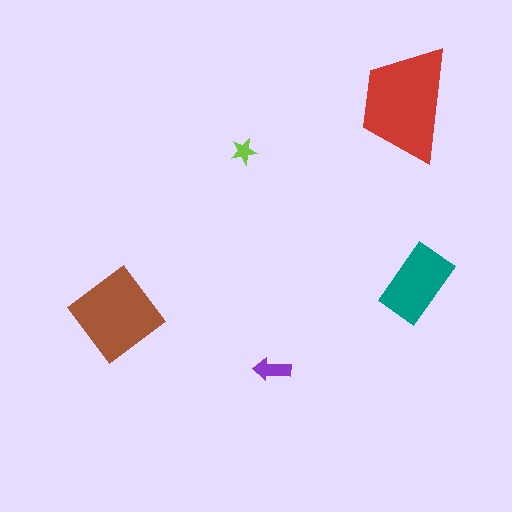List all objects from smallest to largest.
The lime star, the purple arrow, the teal rectangle, the brown diamond, the red trapezoid.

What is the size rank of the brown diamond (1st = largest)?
2nd.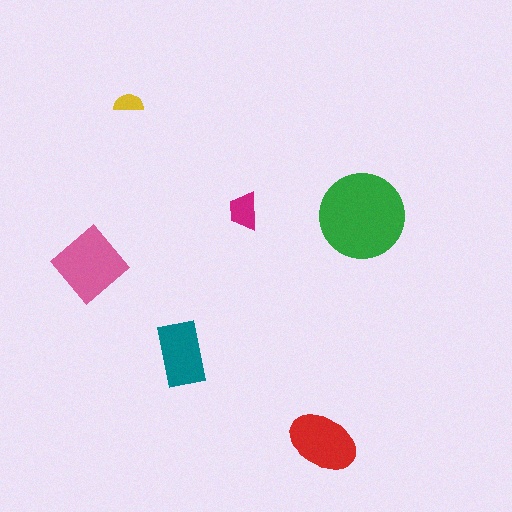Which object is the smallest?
The yellow semicircle.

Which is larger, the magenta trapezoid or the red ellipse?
The red ellipse.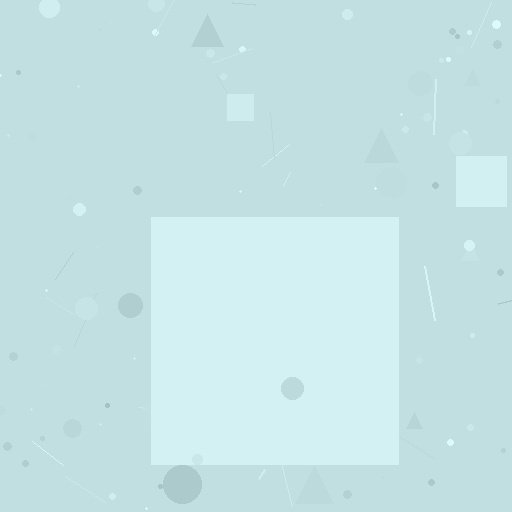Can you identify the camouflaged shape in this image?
The camouflaged shape is a square.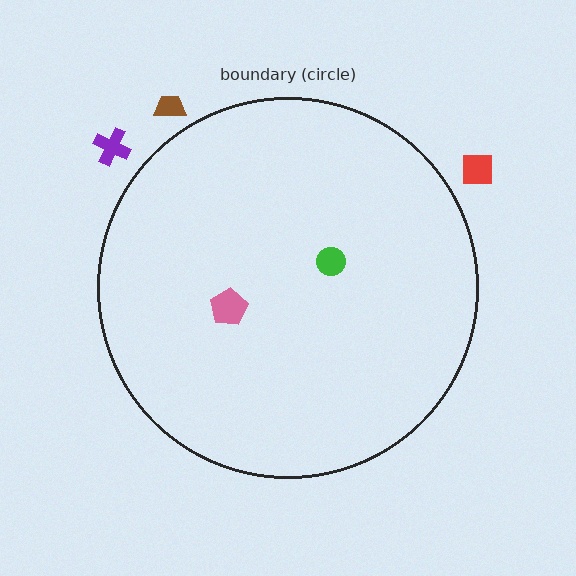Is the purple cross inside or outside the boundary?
Outside.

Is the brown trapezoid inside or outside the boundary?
Outside.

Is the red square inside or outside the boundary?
Outside.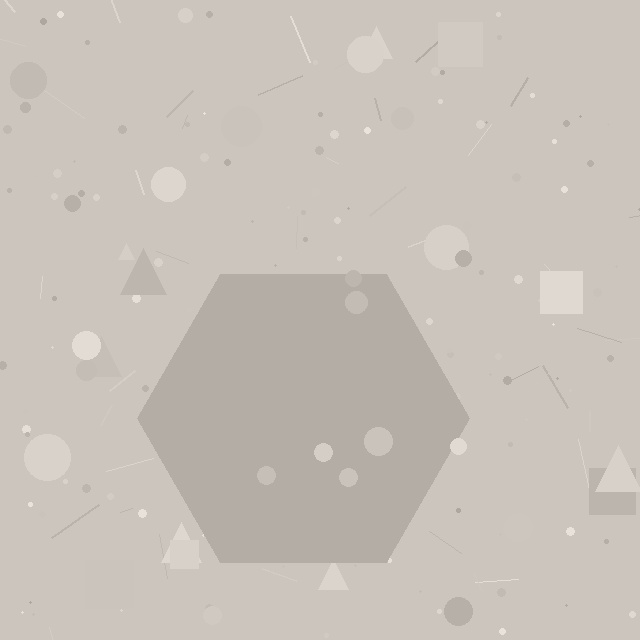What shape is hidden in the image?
A hexagon is hidden in the image.